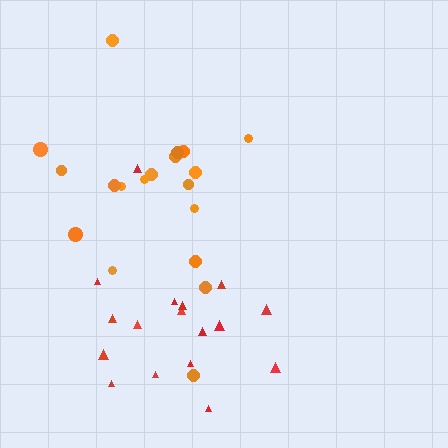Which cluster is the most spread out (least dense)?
Orange.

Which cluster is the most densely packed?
Red.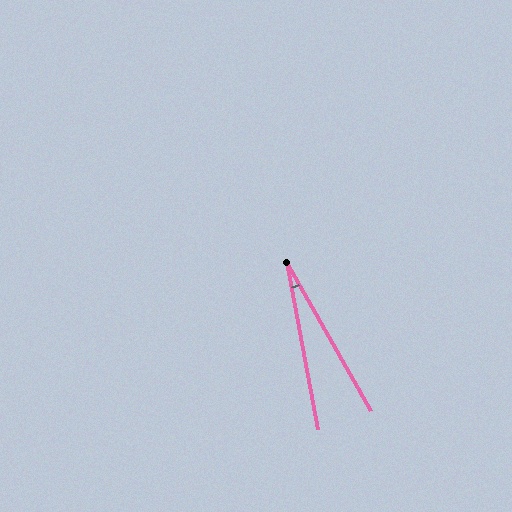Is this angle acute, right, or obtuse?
It is acute.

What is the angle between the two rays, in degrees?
Approximately 19 degrees.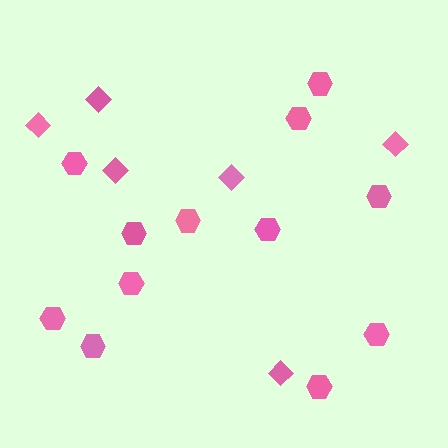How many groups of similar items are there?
There are 2 groups: one group of diamonds (6) and one group of hexagons (12).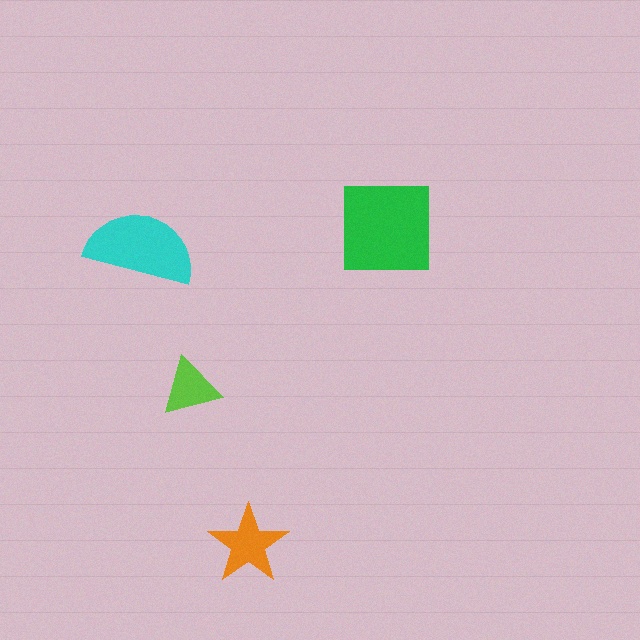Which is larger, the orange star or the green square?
The green square.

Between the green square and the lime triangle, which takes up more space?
The green square.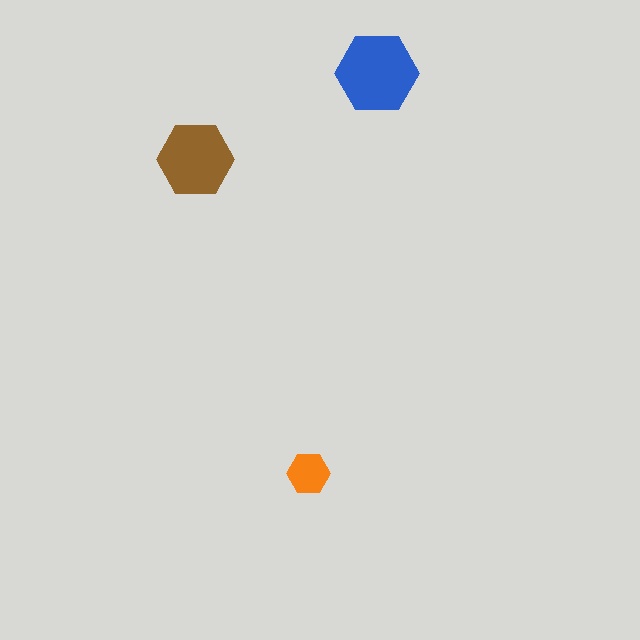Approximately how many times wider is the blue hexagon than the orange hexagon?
About 2 times wider.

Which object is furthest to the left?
The brown hexagon is leftmost.